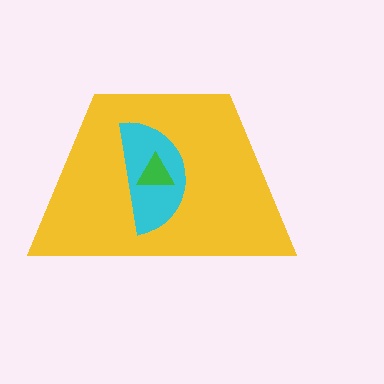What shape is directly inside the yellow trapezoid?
The cyan semicircle.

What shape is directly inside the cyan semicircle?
The green triangle.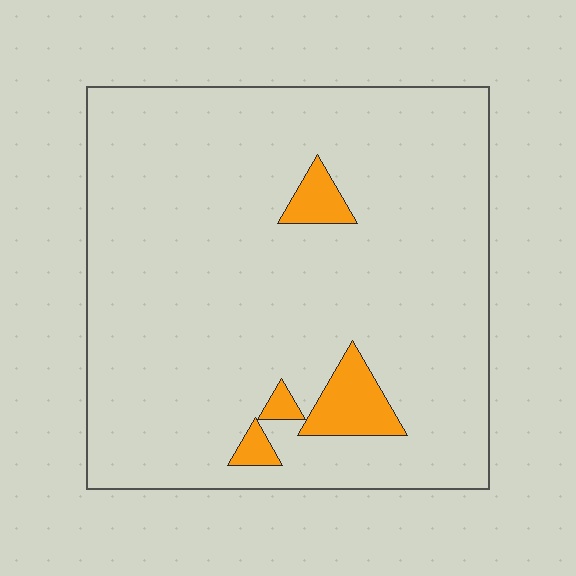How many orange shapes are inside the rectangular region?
4.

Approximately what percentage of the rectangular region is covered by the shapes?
Approximately 5%.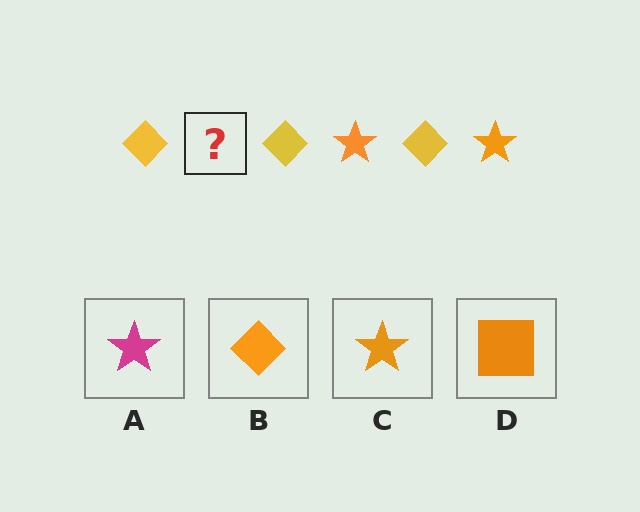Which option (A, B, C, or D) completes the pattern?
C.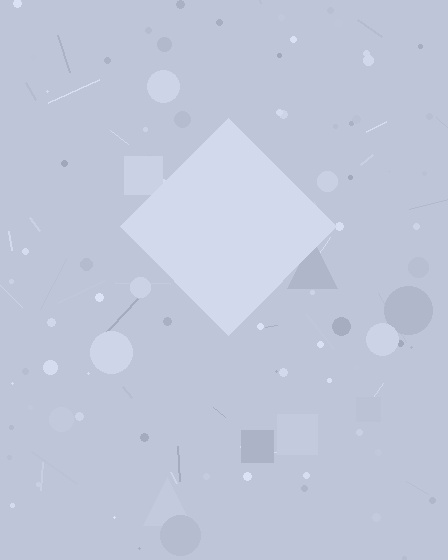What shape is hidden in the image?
A diamond is hidden in the image.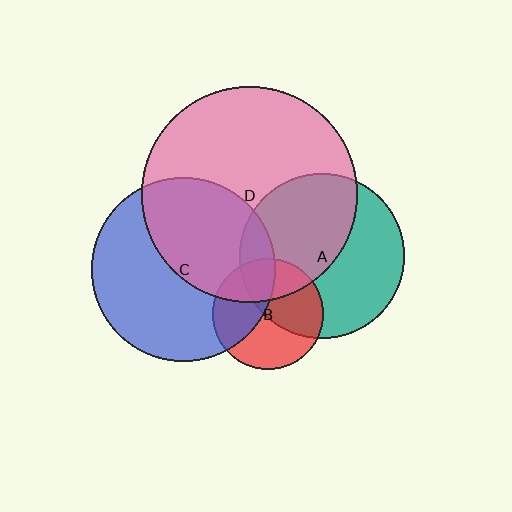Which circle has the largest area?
Circle D (pink).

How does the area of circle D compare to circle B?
Approximately 3.8 times.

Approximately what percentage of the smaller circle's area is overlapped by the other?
Approximately 45%.